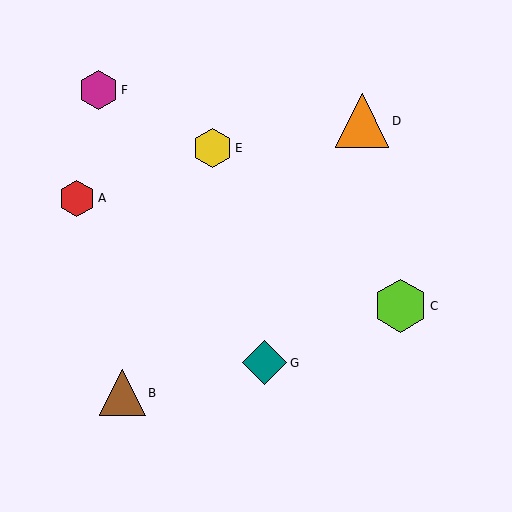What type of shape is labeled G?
Shape G is a teal diamond.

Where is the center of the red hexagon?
The center of the red hexagon is at (77, 198).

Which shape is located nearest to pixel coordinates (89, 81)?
The magenta hexagon (labeled F) at (99, 90) is nearest to that location.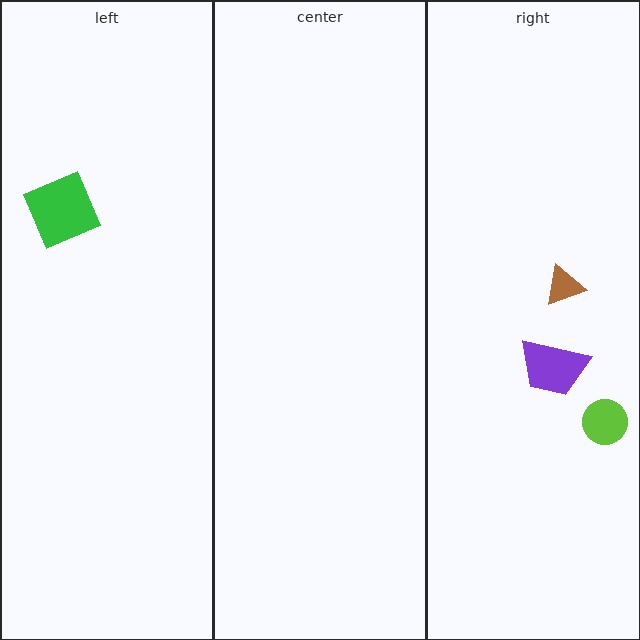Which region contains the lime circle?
The right region.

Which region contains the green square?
The left region.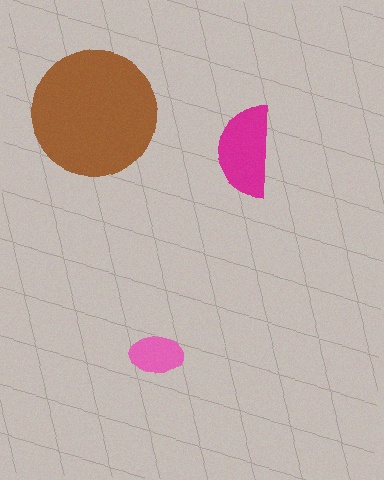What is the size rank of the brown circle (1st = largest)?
1st.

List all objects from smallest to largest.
The pink ellipse, the magenta semicircle, the brown circle.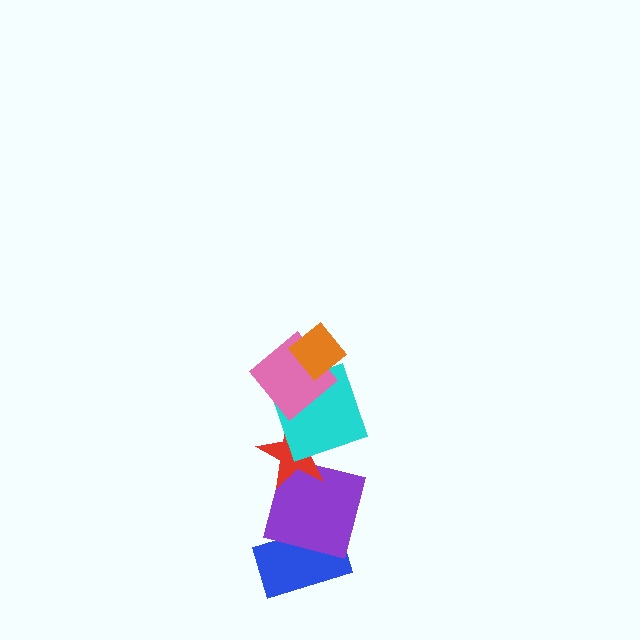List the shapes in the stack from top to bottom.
From top to bottom: the orange diamond, the pink diamond, the cyan square, the red star, the purple square, the blue rectangle.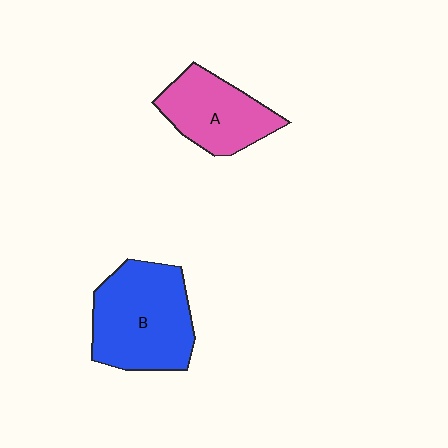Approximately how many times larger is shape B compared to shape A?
Approximately 1.4 times.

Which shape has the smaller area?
Shape A (pink).